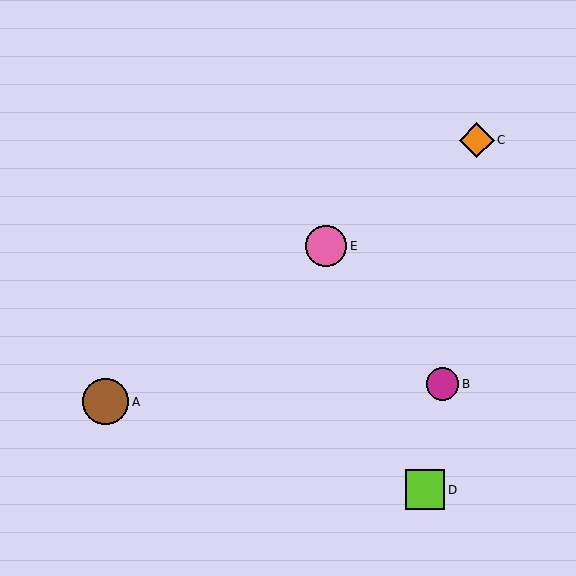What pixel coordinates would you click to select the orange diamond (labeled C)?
Click at (477, 140) to select the orange diamond C.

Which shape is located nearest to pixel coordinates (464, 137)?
The orange diamond (labeled C) at (477, 140) is nearest to that location.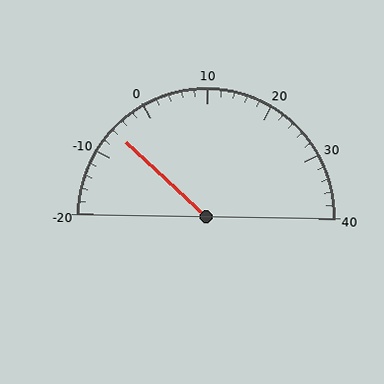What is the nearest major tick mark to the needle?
The nearest major tick mark is -10.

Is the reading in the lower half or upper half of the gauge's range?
The reading is in the lower half of the range (-20 to 40).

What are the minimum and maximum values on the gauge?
The gauge ranges from -20 to 40.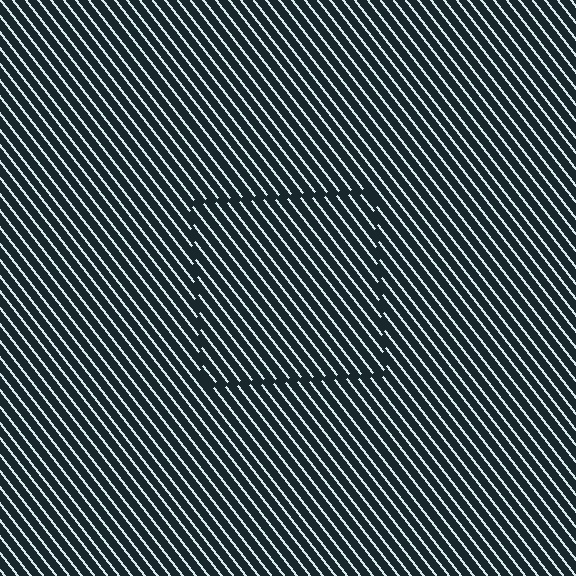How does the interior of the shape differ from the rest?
The interior of the shape contains the same grating, shifted by half a period — the contour is defined by the phase discontinuity where line-ends from the inner and outer gratings abut.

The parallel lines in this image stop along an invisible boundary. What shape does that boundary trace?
An illusory square. The interior of the shape contains the same grating, shifted by half a period — the contour is defined by the phase discontinuity where line-ends from the inner and outer gratings abut.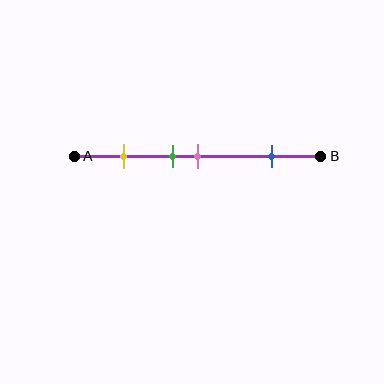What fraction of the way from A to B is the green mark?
The green mark is approximately 40% (0.4) of the way from A to B.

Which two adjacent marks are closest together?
The green and pink marks are the closest adjacent pair.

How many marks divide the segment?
There are 4 marks dividing the segment.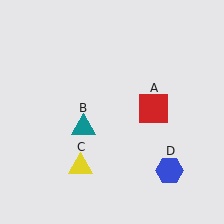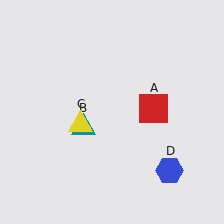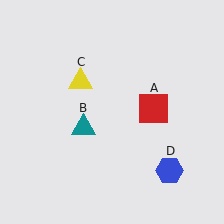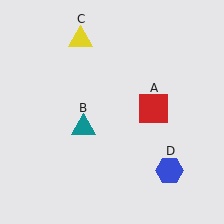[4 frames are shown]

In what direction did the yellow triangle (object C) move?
The yellow triangle (object C) moved up.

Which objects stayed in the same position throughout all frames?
Red square (object A) and teal triangle (object B) and blue hexagon (object D) remained stationary.